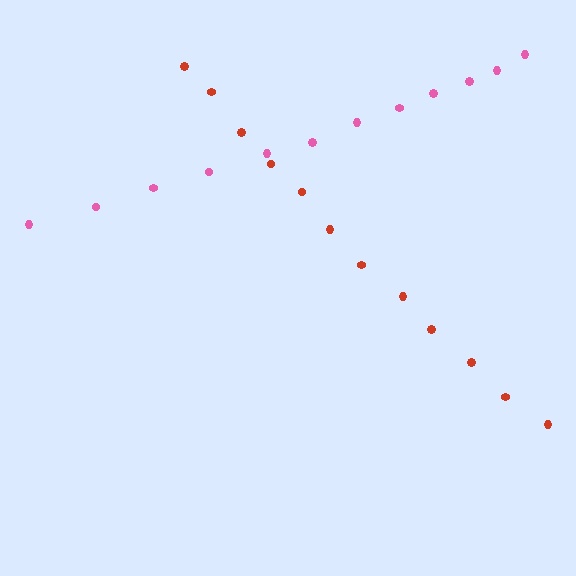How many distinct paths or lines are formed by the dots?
There are 2 distinct paths.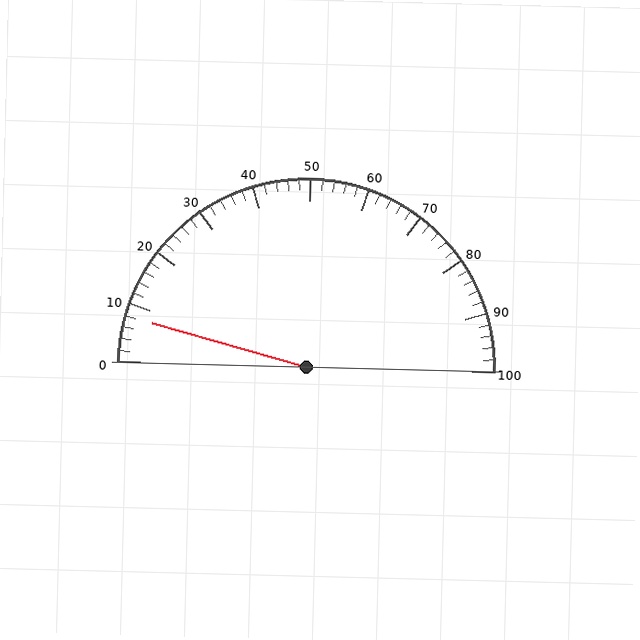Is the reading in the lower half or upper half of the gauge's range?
The reading is in the lower half of the range (0 to 100).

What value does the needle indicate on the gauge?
The needle indicates approximately 8.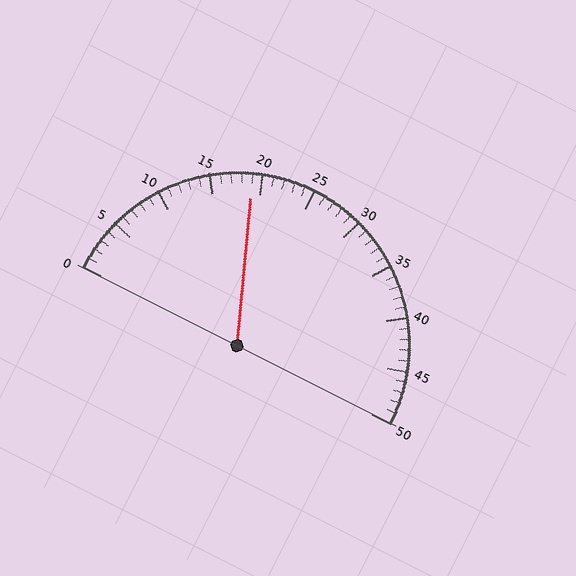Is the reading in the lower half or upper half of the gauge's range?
The reading is in the lower half of the range (0 to 50).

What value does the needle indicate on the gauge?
The needle indicates approximately 19.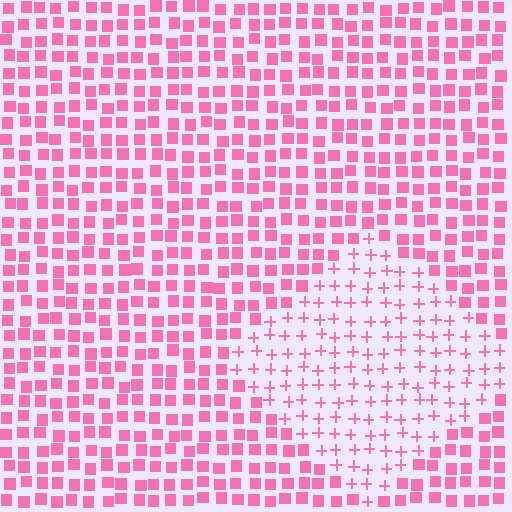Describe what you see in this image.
The image is filled with small pink elements arranged in a uniform grid. A diamond-shaped region contains plus signs, while the surrounding area contains squares. The boundary is defined purely by the change in element shape.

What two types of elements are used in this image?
The image uses plus signs inside the diamond region and squares outside it.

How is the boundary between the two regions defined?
The boundary is defined by a change in element shape: plus signs inside vs. squares outside. All elements share the same color and spacing.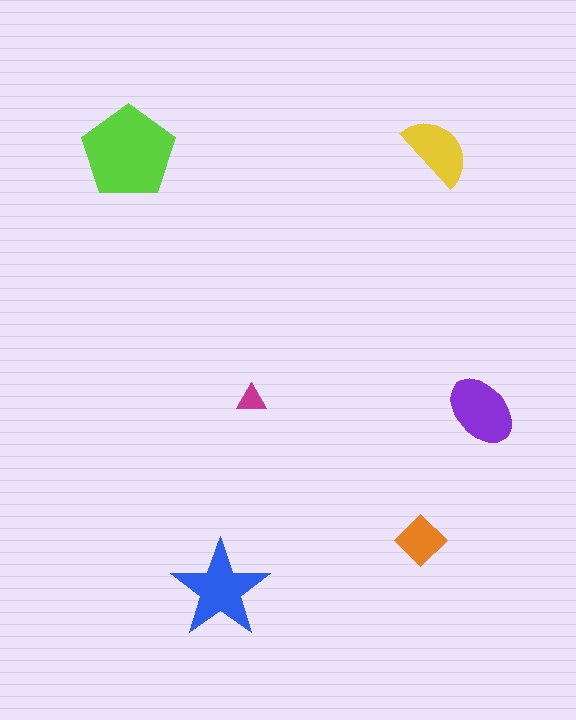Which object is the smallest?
The magenta triangle.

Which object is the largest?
The lime pentagon.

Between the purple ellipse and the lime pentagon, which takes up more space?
The lime pentagon.